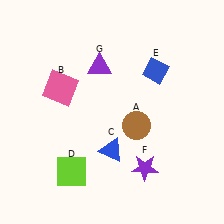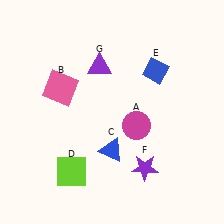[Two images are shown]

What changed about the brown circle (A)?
In Image 1, A is brown. In Image 2, it changed to magenta.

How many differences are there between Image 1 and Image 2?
There is 1 difference between the two images.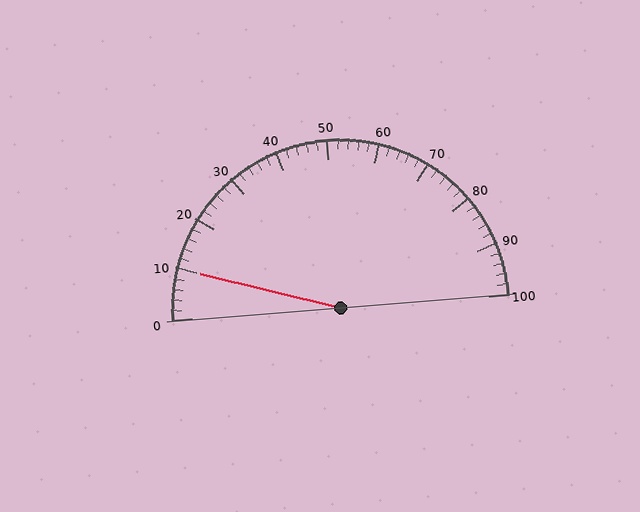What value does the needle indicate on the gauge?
The needle indicates approximately 10.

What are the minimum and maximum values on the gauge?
The gauge ranges from 0 to 100.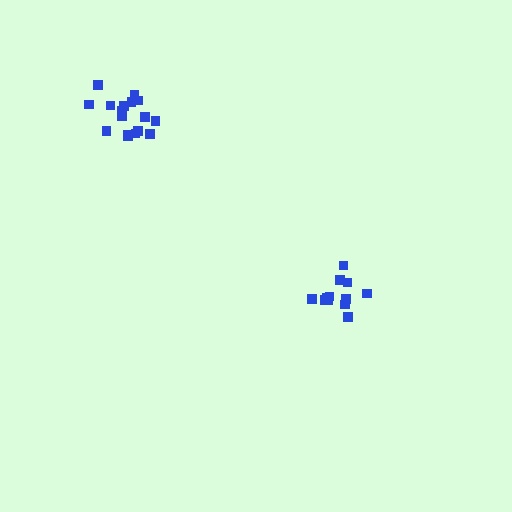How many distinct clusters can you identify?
There are 2 distinct clusters.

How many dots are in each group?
Group 1: 12 dots, Group 2: 17 dots (29 total).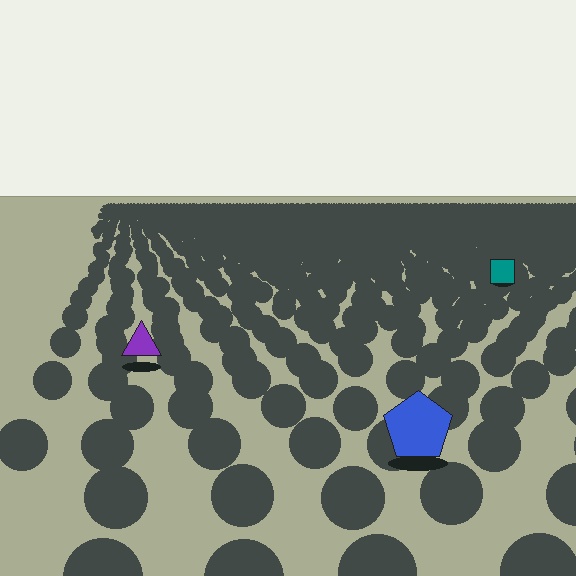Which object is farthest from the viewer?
The teal square is farthest from the viewer. It appears smaller and the ground texture around it is denser.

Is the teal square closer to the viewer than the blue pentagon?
No. The blue pentagon is closer — you can tell from the texture gradient: the ground texture is coarser near it.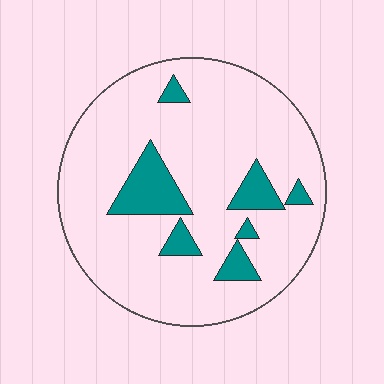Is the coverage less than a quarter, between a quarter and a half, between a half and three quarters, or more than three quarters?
Less than a quarter.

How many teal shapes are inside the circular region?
7.